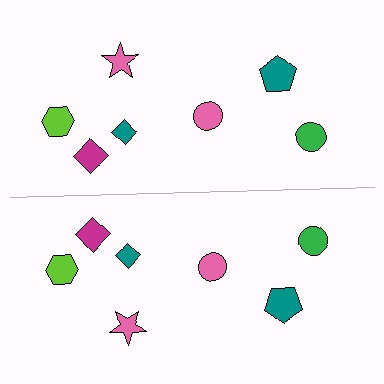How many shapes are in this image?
There are 14 shapes in this image.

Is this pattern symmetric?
Yes, this pattern has bilateral (reflection) symmetry.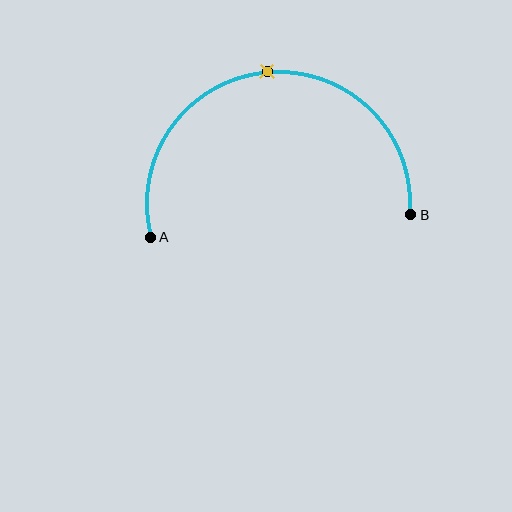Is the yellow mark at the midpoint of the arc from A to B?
Yes. The yellow mark lies on the arc at equal arc-length from both A and B — it is the arc midpoint.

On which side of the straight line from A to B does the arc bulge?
The arc bulges above the straight line connecting A and B.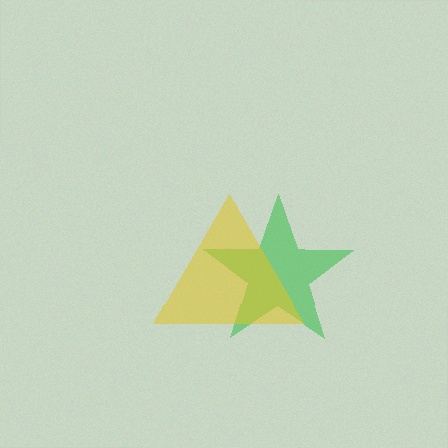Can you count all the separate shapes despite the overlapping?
Yes, there are 2 separate shapes.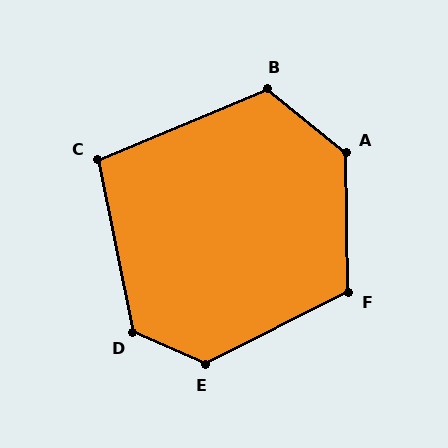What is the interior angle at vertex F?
Approximately 116 degrees (obtuse).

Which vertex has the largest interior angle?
A, at approximately 130 degrees.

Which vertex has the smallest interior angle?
C, at approximately 101 degrees.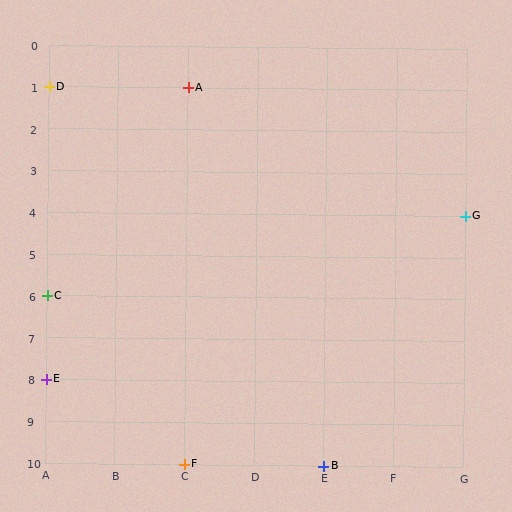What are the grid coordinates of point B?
Point B is at grid coordinates (E, 10).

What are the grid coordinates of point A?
Point A is at grid coordinates (C, 1).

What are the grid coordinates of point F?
Point F is at grid coordinates (C, 10).